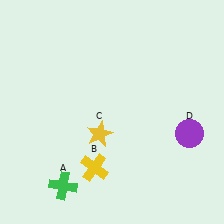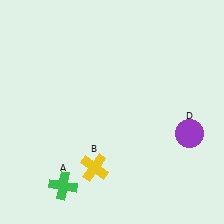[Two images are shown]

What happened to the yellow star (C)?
The yellow star (C) was removed in Image 2. It was in the bottom-left area of Image 1.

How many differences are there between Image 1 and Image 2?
There is 1 difference between the two images.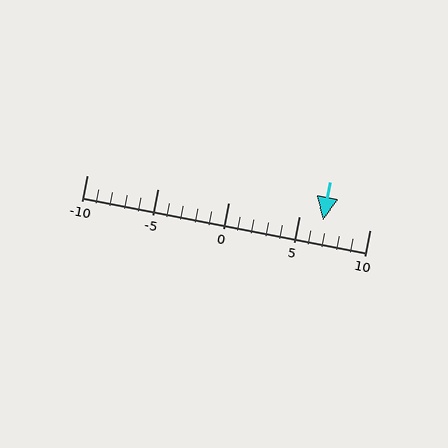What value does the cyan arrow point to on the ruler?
The cyan arrow points to approximately 7.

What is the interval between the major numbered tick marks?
The major tick marks are spaced 5 units apart.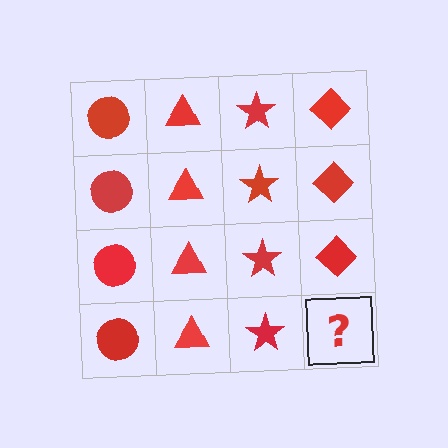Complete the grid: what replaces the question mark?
The question mark should be replaced with a red diamond.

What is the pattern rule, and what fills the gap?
The rule is that each column has a consistent shape. The gap should be filled with a red diamond.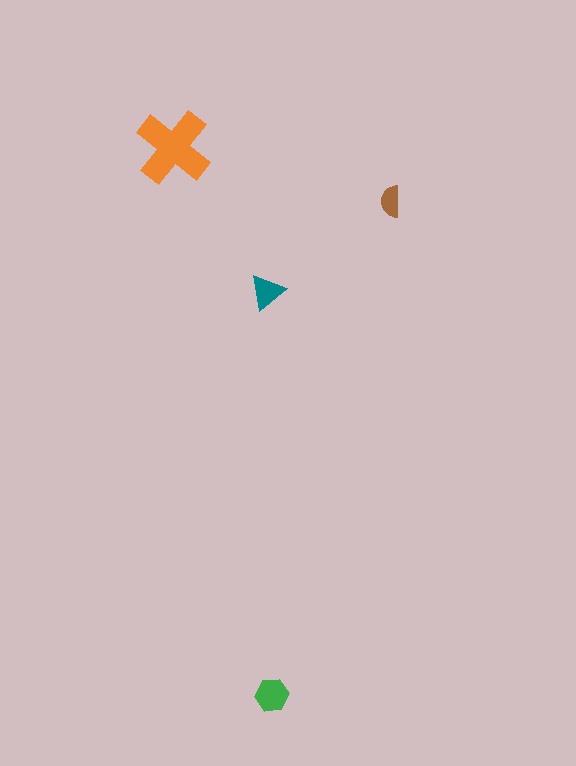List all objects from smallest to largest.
The brown semicircle, the teal triangle, the green hexagon, the orange cross.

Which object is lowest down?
The green hexagon is bottommost.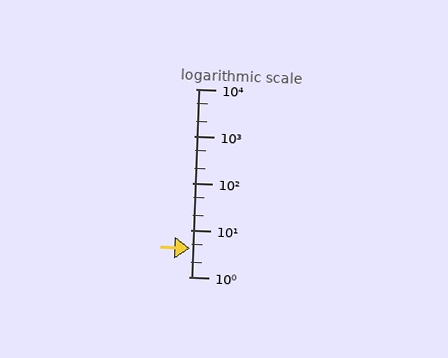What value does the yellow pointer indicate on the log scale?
The pointer indicates approximately 4.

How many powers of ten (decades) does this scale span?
The scale spans 4 decades, from 1 to 10000.